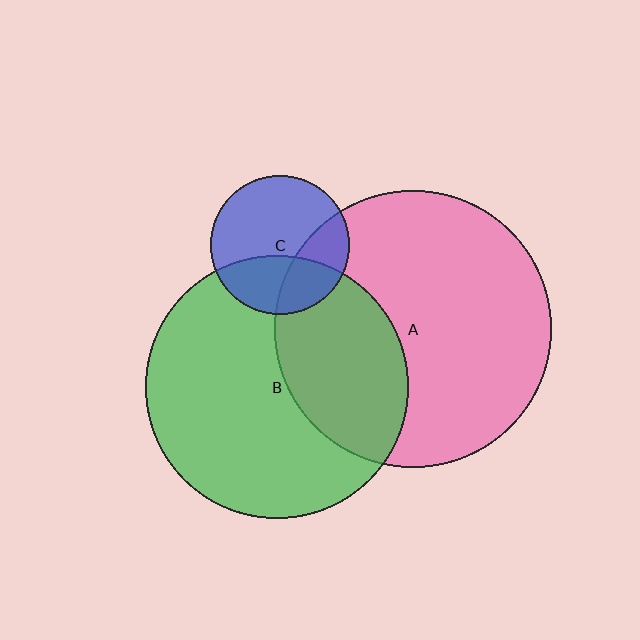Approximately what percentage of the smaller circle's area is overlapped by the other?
Approximately 35%.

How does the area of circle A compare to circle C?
Approximately 4.0 times.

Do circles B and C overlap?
Yes.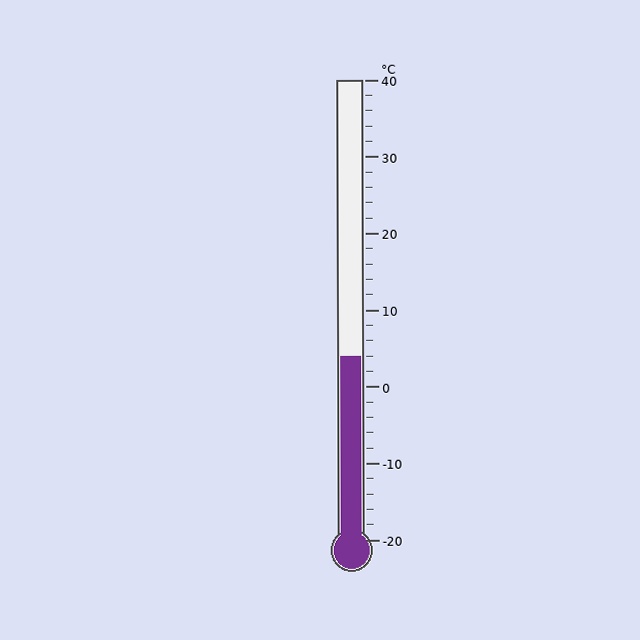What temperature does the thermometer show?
The thermometer shows approximately 4°C.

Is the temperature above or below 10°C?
The temperature is below 10°C.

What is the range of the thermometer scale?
The thermometer scale ranges from -20°C to 40°C.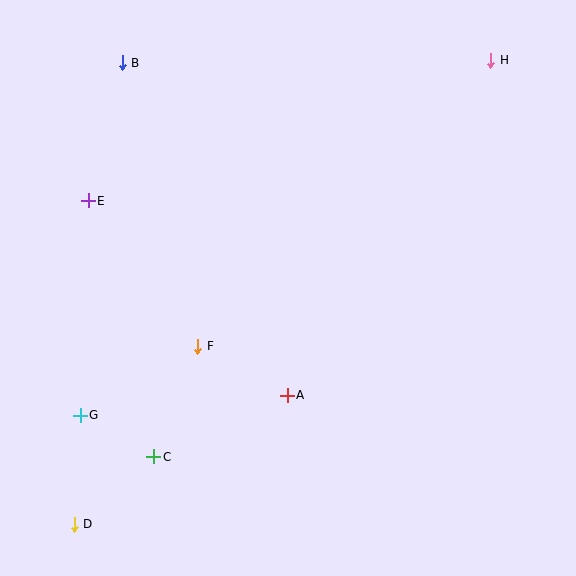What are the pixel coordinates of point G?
Point G is at (80, 415).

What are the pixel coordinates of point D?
Point D is at (74, 524).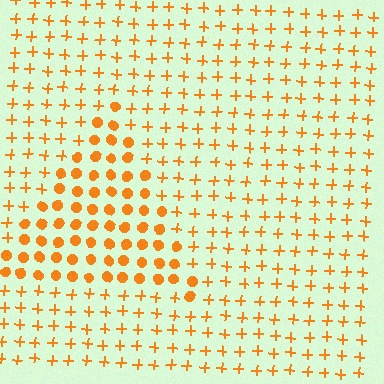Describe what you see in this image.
The image is filled with small orange elements arranged in a uniform grid. A triangle-shaped region contains circles, while the surrounding area contains plus signs. The boundary is defined purely by the change in element shape.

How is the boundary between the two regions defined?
The boundary is defined by a change in element shape: circles inside vs. plus signs outside. All elements share the same color and spacing.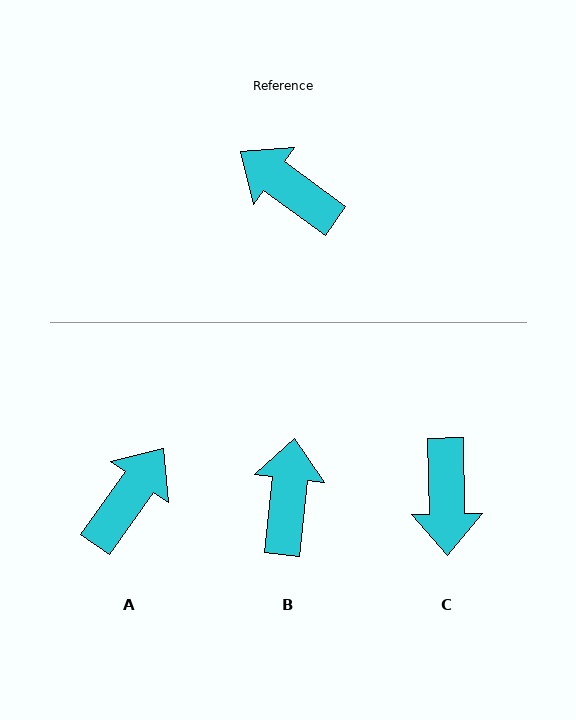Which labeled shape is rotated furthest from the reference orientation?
C, about 127 degrees away.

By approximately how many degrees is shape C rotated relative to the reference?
Approximately 127 degrees counter-clockwise.